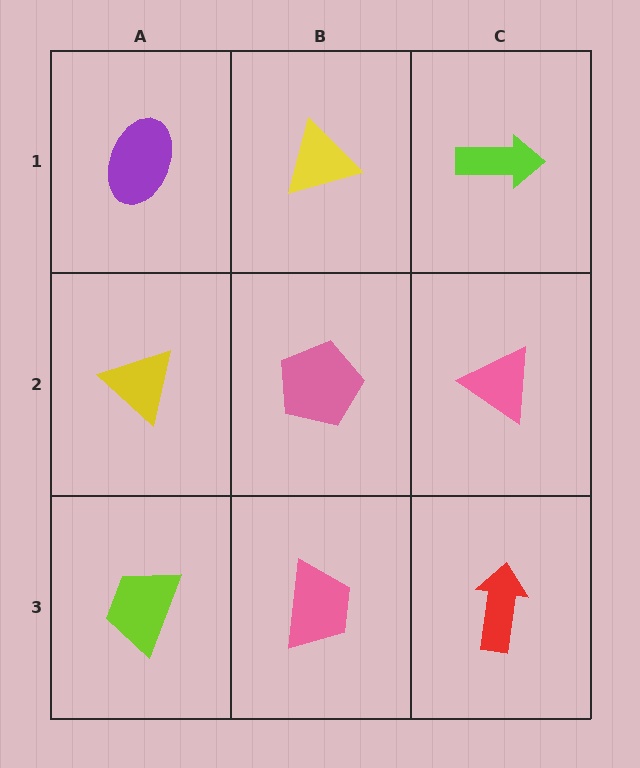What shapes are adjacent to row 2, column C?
A lime arrow (row 1, column C), a red arrow (row 3, column C), a pink pentagon (row 2, column B).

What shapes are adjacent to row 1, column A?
A yellow triangle (row 2, column A), a yellow triangle (row 1, column B).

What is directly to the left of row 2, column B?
A yellow triangle.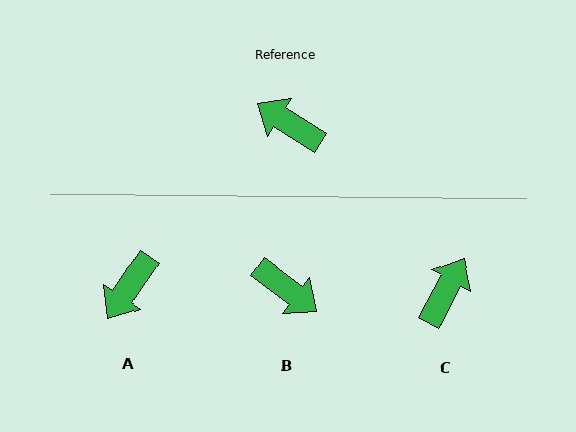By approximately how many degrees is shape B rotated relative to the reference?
Approximately 175 degrees counter-clockwise.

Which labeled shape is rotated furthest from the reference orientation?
B, about 175 degrees away.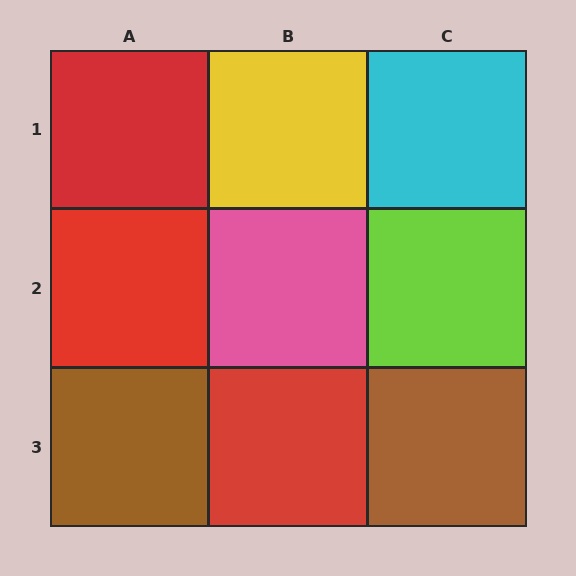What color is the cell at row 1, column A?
Red.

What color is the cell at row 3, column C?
Brown.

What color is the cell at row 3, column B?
Red.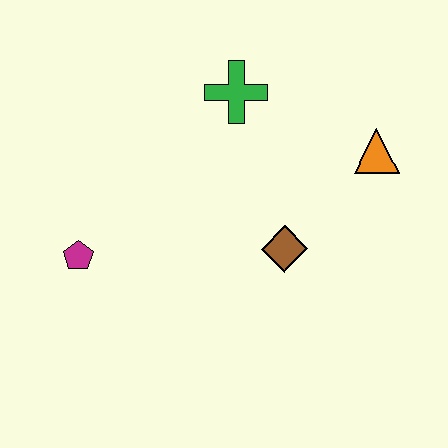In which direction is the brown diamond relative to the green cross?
The brown diamond is below the green cross.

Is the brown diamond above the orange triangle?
No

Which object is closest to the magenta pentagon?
The brown diamond is closest to the magenta pentagon.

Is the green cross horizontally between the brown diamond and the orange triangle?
No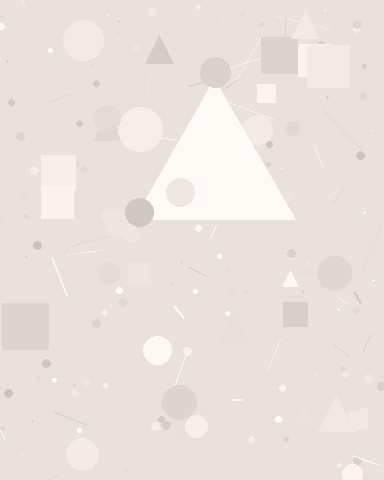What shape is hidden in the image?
A triangle is hidden in the image.